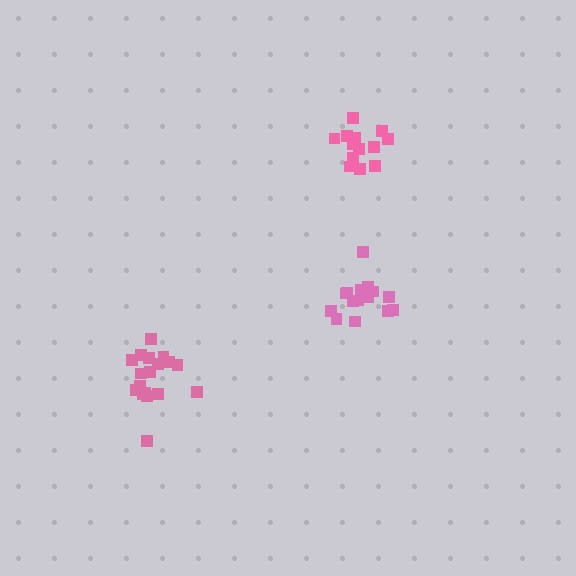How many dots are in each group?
Group 1: 18 dots, Group 2: 15 dots, Group 3: 13 dots (46 total).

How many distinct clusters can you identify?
There are 3 distinct clusters.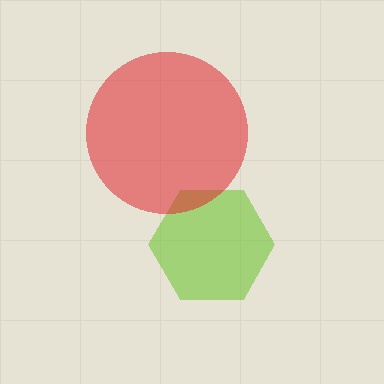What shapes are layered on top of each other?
The layered shapes are: a lime hexagon, a red circle.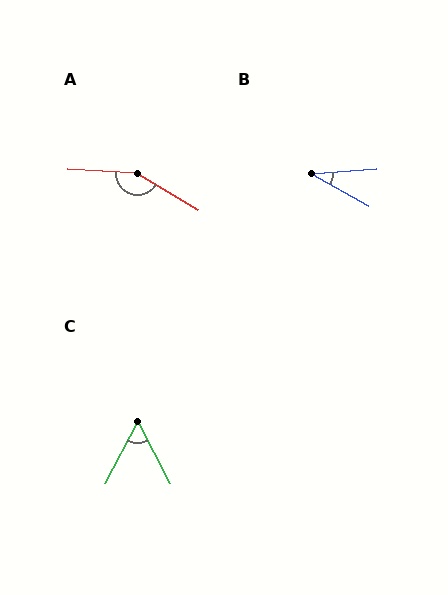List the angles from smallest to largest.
B (34°), C (55°), A (153°).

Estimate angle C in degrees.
Approximately 55 degrees.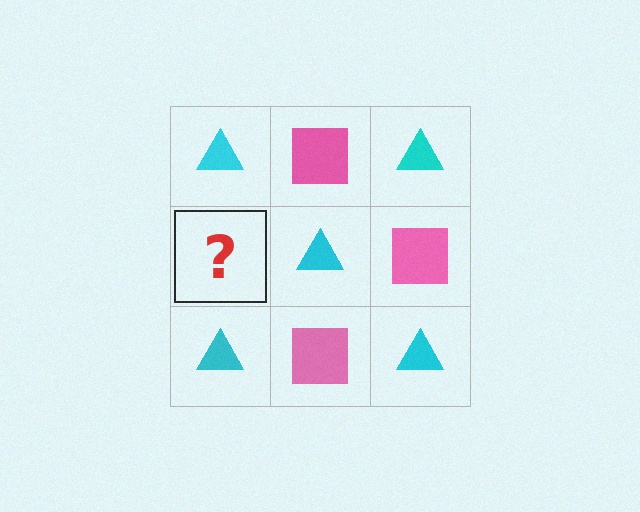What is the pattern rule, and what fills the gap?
The rule is that it alternates cyan triangle and pink square in a checkerboard pattern. The gap should be filled with a pink square.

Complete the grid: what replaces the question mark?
The question mark should be replaced with a pink square.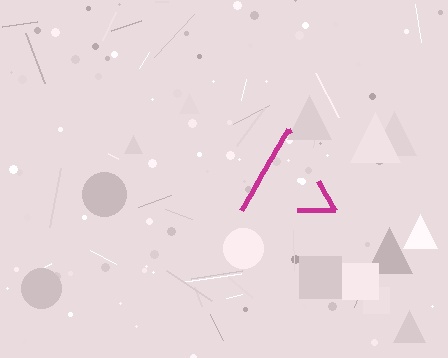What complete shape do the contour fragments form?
The contour fragments form a triangle.